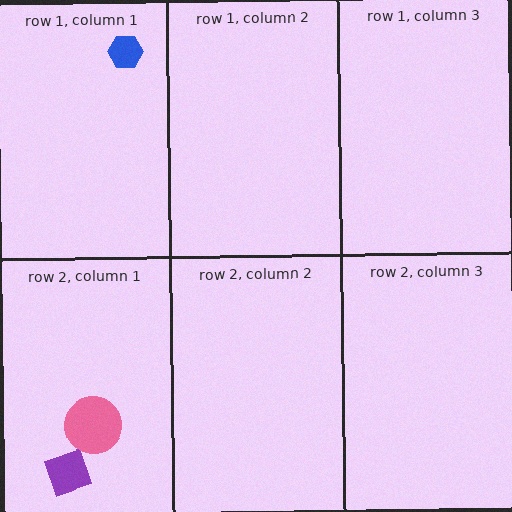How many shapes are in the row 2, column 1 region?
2.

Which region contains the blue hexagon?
The row 1, column 1 region.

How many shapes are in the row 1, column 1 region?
1.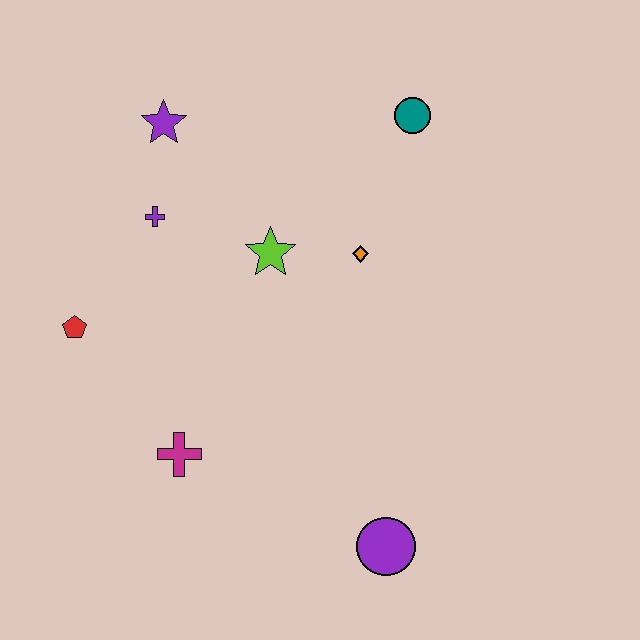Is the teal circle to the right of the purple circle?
Yes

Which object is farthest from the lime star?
The purple circle is farthest from the lime star.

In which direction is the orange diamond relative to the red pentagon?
The orange diamond is to the right of the red pentagon.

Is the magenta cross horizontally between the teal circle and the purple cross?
Yes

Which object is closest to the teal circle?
The orange diamond is closest to the teal circle.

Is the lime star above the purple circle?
Yes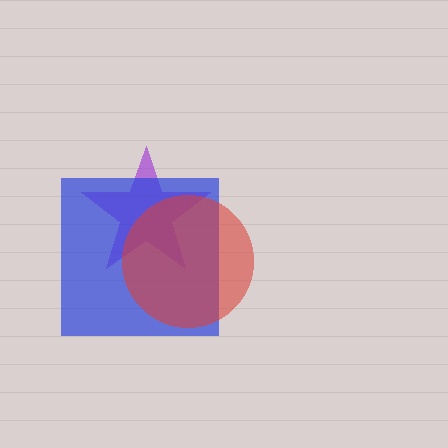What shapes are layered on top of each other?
The layered shapes are: a purple star, a blue square, a red circle.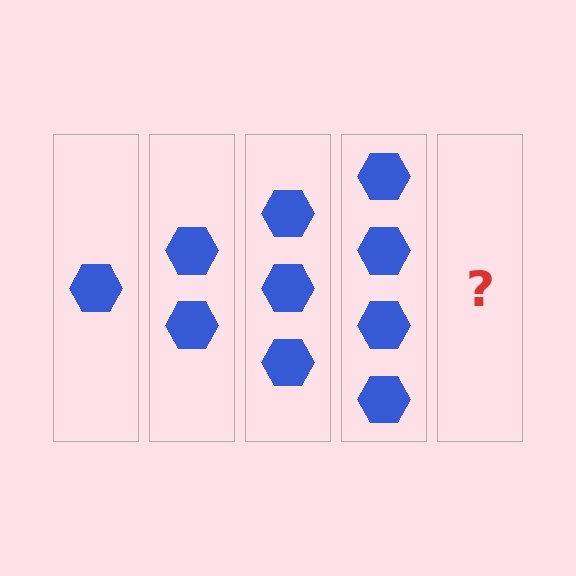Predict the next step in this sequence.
The next step is 5 hexagons.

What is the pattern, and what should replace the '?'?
The pattern is that each step adds one more hexagon. The '?' should be 5 hexagons.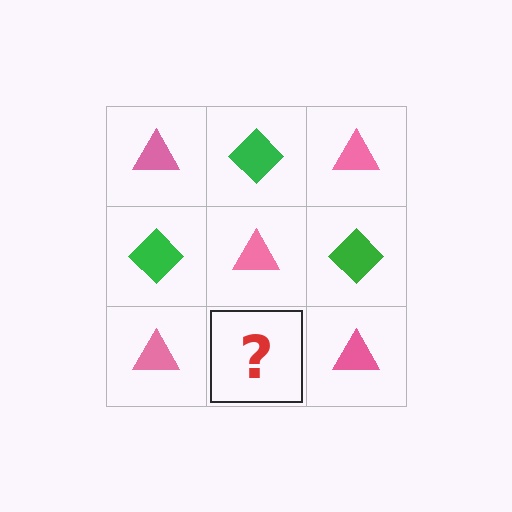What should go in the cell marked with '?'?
The missing cell should contain a green diamond.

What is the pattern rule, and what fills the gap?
The rule is that it alternates pink triangle and green diamond in a checkerboard pattern. The gap should be filled with a green diamond.